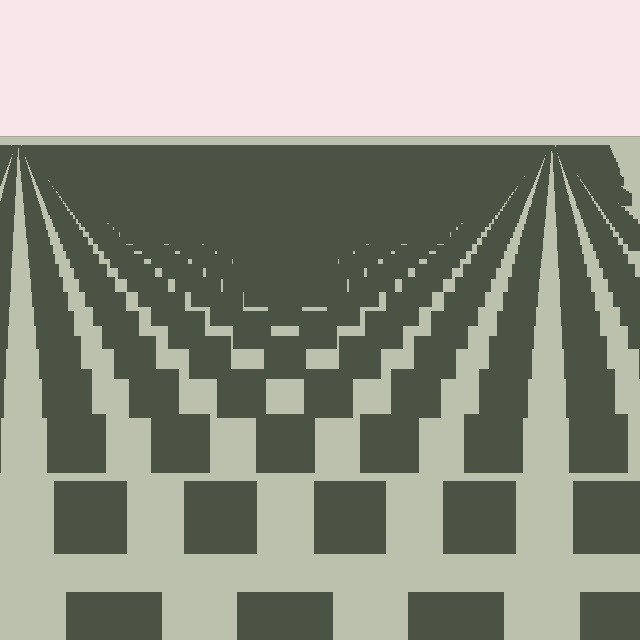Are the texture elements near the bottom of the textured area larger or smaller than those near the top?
Larger. Near the bottom, elements are closer to the viewer and appear at a bigger on-screen size.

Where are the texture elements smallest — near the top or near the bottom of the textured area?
Near the top.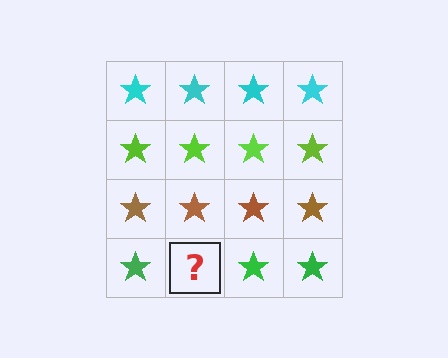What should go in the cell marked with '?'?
The missing cell should contain a green star.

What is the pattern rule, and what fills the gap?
The rule is that each row has a consistent color. The gap should be filled with a green star.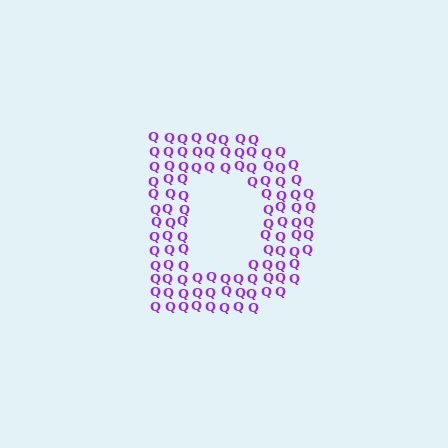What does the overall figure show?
The overall figure shows the letter D.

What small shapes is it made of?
It is made of small letter Q's.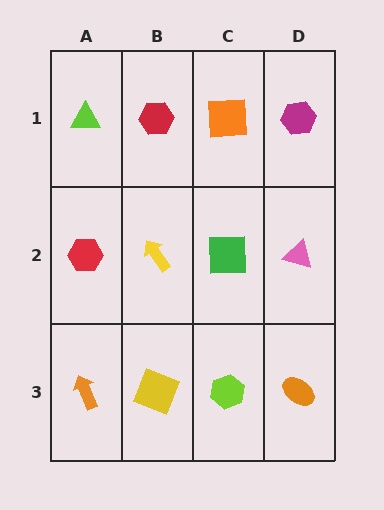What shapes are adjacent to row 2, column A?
A lime triangle (row 1, column A), an orange arrow (row 3, column A), a yellow arrow (row 2, column B).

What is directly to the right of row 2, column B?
A green square.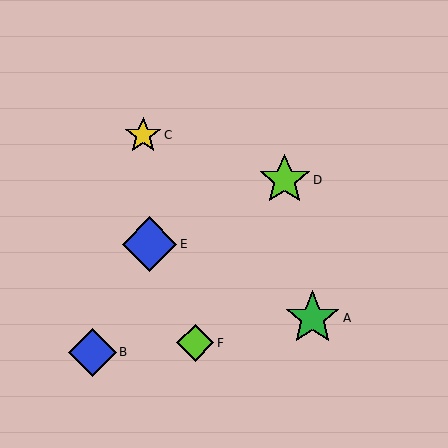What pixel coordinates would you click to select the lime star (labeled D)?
Click at (285, 180) to select the lime star D.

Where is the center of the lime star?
The center of the lime star is at (285, 180).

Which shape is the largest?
The green star (labeled A) is the largest.